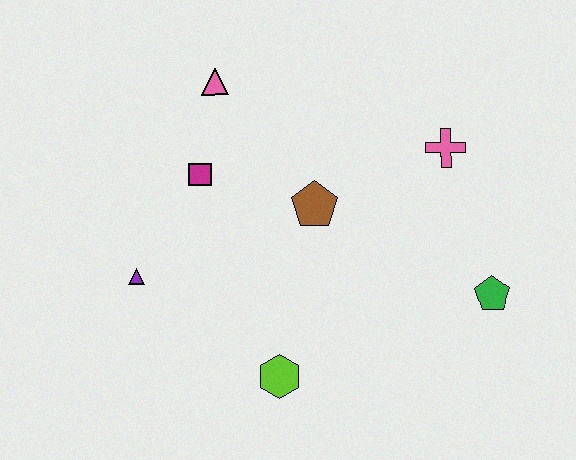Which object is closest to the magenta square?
The pink triangle is closest to the magenta square.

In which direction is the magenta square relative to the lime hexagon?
The magenta square is above the lime hexagon.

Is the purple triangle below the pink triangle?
Yes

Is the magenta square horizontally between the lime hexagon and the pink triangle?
No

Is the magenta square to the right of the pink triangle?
No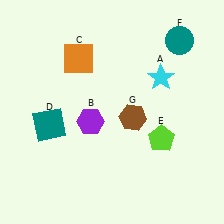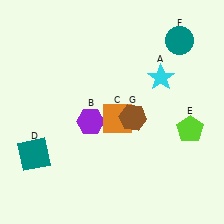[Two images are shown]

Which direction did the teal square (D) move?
The teal square (D) moved down.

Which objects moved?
The objects that moved are: the orange square (C), the teal square (D), the lime pentagon (E).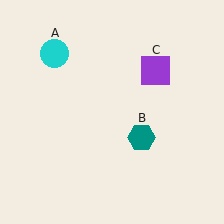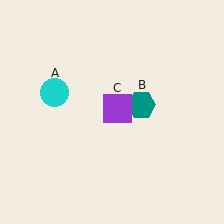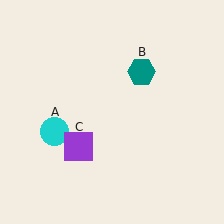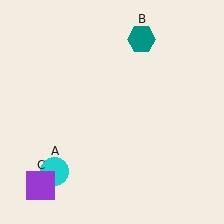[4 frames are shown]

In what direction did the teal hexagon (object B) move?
The teal hexagon (object B) moved up.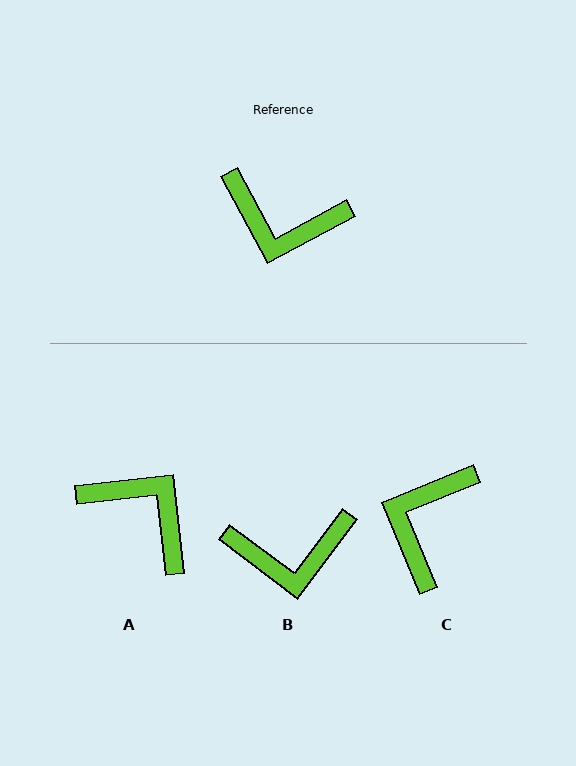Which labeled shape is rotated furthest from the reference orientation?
A, about 158 degrees away.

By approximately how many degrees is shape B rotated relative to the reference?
Approximately 25 degrees counter-clockwise.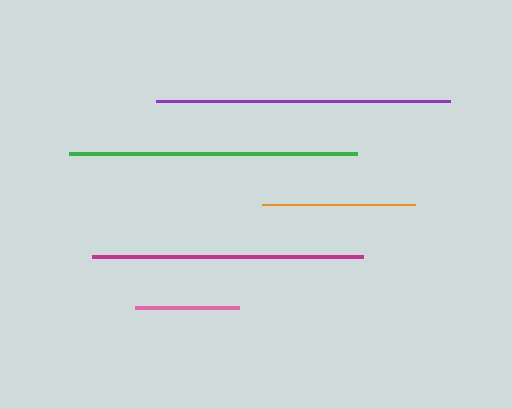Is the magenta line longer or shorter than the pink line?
The magenta line is longer than the pink line.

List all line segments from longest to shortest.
From longest to shortest: purple, green, magenta, orange, pink.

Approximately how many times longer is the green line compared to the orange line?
The green line is approximately 1.9 times the length of the orange line.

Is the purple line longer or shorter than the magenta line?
The purple line is longer than the magenta line.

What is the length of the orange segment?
The orange segment is approximately 153 pixels long.